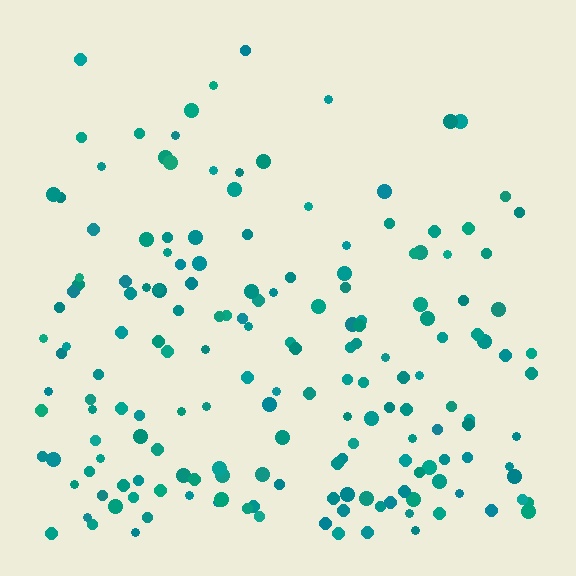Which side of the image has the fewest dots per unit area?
The top.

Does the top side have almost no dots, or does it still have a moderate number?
Still a moderate number, just noticeably fewer than the bottom.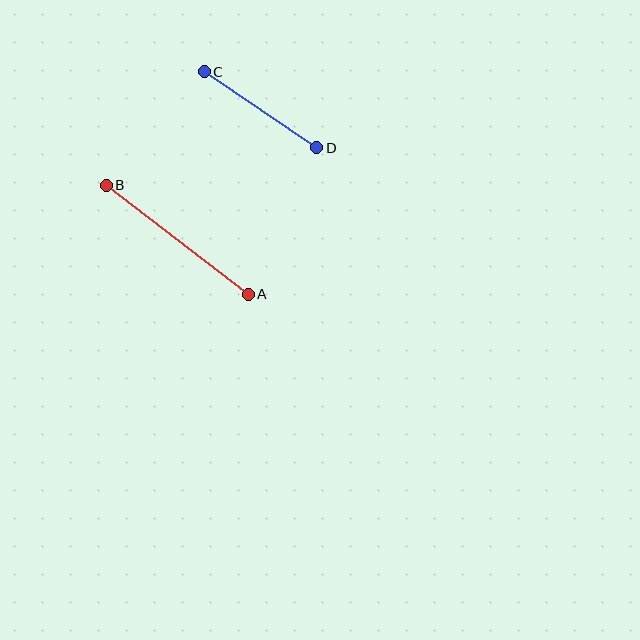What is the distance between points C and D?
The distance is approximately 136 pixels.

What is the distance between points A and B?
The distance is approximately 179 pixels.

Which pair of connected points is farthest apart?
Points A and B are farthest apart.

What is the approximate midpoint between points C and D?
The midpoint is at approximately (260, 110) pixels.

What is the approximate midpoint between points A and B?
The midpoint is at approximately (177, 240) pixels.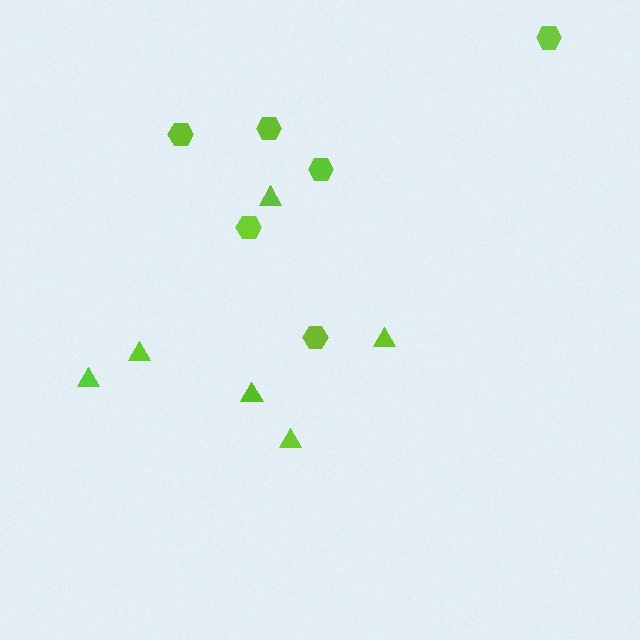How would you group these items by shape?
There are 2 groups: one group of hexagons (6) and one group of triangles (6).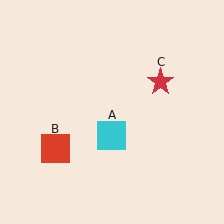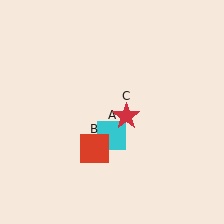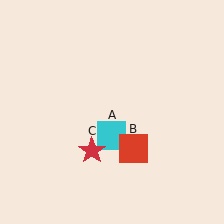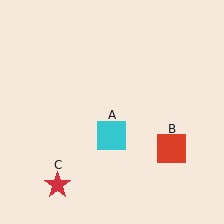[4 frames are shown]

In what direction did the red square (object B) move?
The red square (object B) moved right.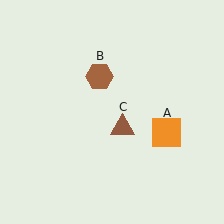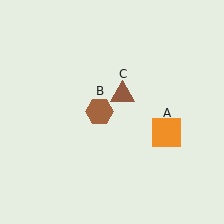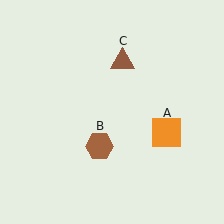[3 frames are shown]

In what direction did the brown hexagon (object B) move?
The brown hexagon (object B) moved down.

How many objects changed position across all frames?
2 objects changed position: brown hexagon (object B), brown triangle (object C).